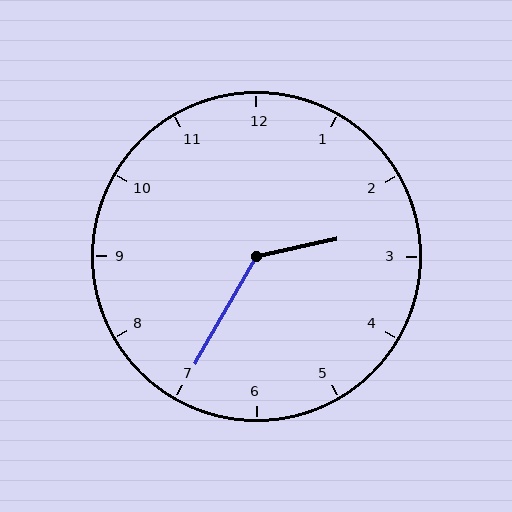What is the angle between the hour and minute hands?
Approximately 132 degrees.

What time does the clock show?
2:35.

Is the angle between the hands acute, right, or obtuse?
It is obtuse.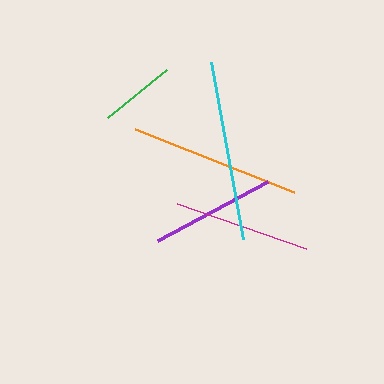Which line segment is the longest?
The cyan line is the longest at approximately 180 pixels.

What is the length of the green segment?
The green segment is approximately 76 pixels long.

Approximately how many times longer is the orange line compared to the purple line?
The orange line is approximately 1.4 times the length of the purple line.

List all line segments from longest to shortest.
From longest to shortest: cyan, orange, magenta, purple, green.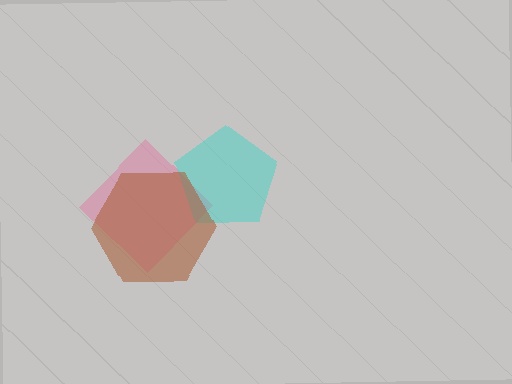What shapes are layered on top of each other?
The layered shapes are: a pink diamond, a cyan pentagon, a brown hexagon.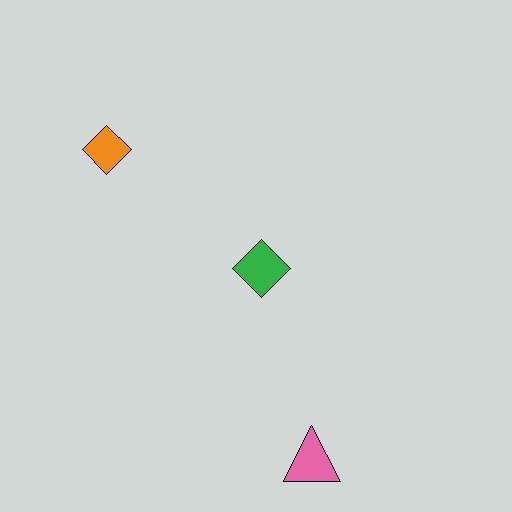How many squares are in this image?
There are no squares.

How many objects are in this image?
There are 3 objects.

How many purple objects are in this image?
There are no purple objects.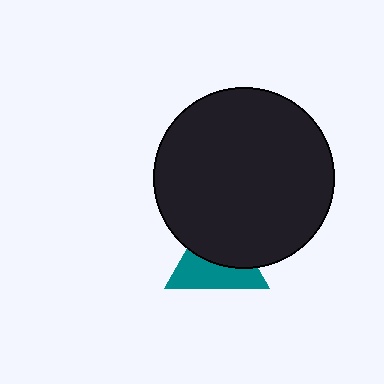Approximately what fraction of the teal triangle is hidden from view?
Roughly 51% of the teal triangle is hidden behind the black circle.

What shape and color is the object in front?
The object in front is a black circle.